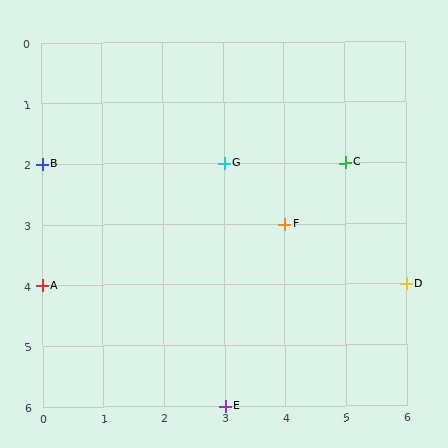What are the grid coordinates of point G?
Point G is at grid coordinates (3, 2).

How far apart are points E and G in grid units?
Points E and G are 4 rows apart.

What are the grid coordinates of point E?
Point E is at grid coordinates (3, 6).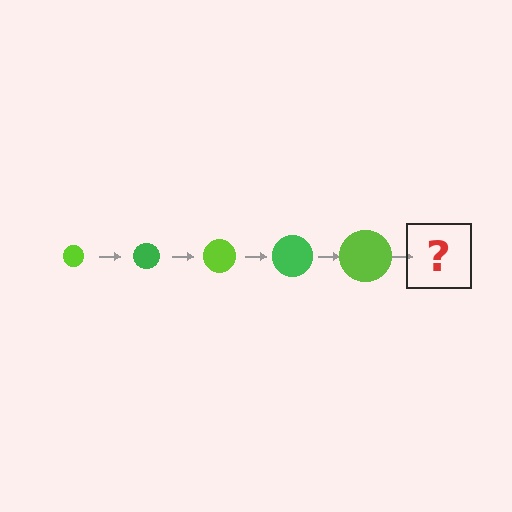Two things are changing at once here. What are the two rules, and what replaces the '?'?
The two rules are that the circle grows larger each step and the color cycles through lime and green. The '?' should be a green circle, larger than the previous one.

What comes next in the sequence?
The next element should be a green circle, larger than the previous one.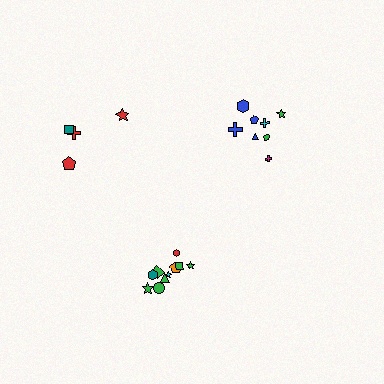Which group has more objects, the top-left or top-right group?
The top-right group.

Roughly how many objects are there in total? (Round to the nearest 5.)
Roughly 20 objects in total.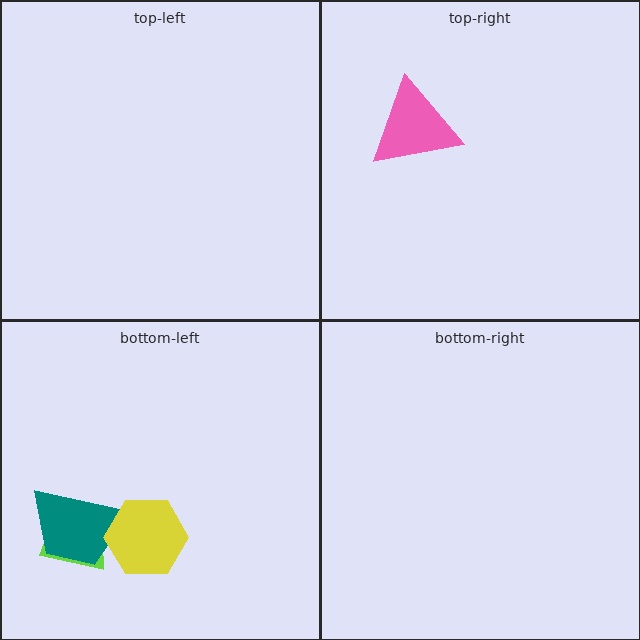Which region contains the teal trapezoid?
The bottom-left region.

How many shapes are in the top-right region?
1.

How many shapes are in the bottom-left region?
3.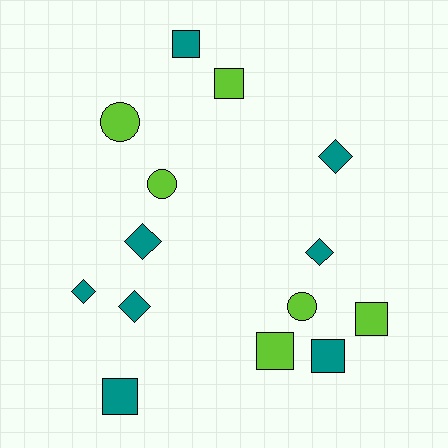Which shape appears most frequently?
Square, with 6 objects.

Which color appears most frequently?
Teal, with 8 objects.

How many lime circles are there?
There are 3 lime circles.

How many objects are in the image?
There are 14 objects.